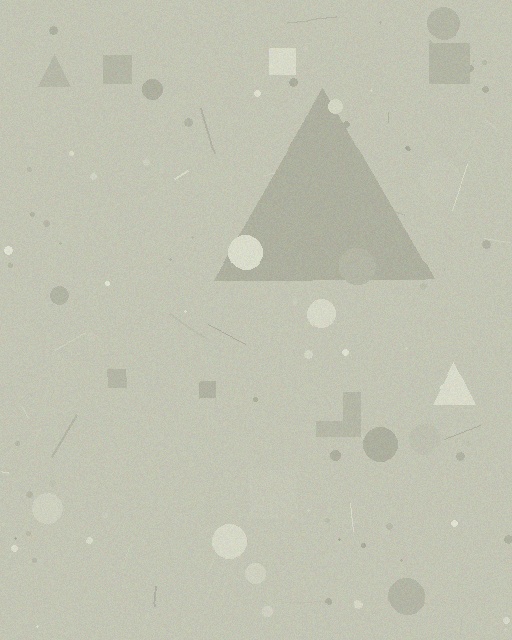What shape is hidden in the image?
A triangle is hidden in the image.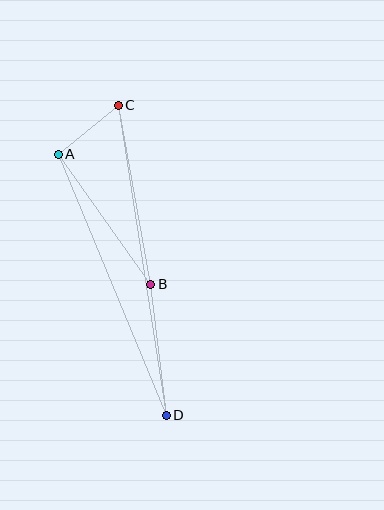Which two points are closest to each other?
Points A and C are closest to each other.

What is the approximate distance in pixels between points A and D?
The distance between A and D is approximately 283 pixels.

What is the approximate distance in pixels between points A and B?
The distance between A and B is approximately 159 pixels.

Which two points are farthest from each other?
Points C and D are farthest from each other.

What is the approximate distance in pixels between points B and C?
The distance between B and C is approximately 182 pixels.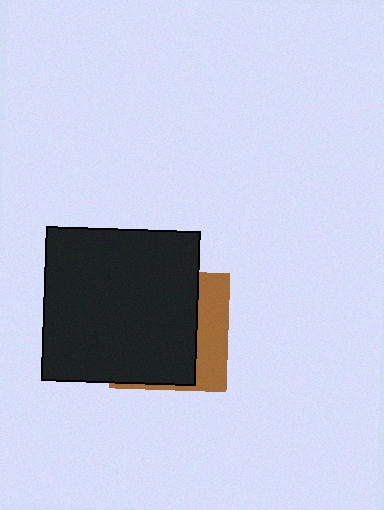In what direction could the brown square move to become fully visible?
The brown square could move right. That would shift it out from behind the black square entirely.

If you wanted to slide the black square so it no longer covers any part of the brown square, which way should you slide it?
Slide it left — that is the most direct way to separate the two shapes.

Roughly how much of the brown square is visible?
A small part of it is visible (roughly 31%).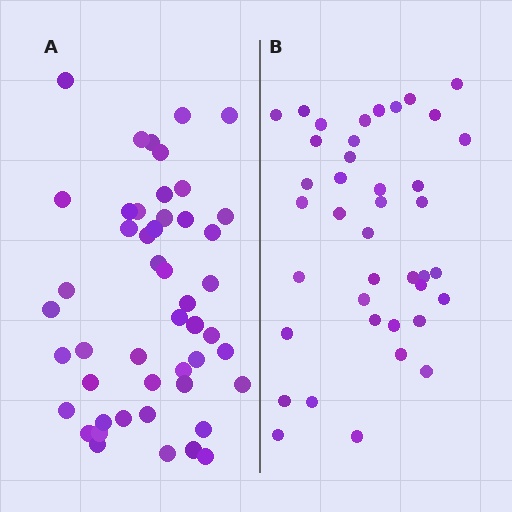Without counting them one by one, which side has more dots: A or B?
Region A (the left region) has more dots.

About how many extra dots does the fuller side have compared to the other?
Region A has roughly 8 or so more dots than region B.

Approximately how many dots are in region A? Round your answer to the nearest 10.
About 50 dots. (The exact count is 48, which rounds to 50.)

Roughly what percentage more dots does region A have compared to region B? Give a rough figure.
About 20% more.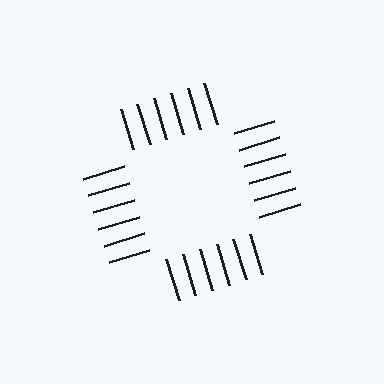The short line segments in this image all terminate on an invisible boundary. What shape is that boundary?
An illusory square — the line segments terminate on its edges but no continuous stroke is drawn.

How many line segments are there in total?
24 — 6 along each of the 4 edges.